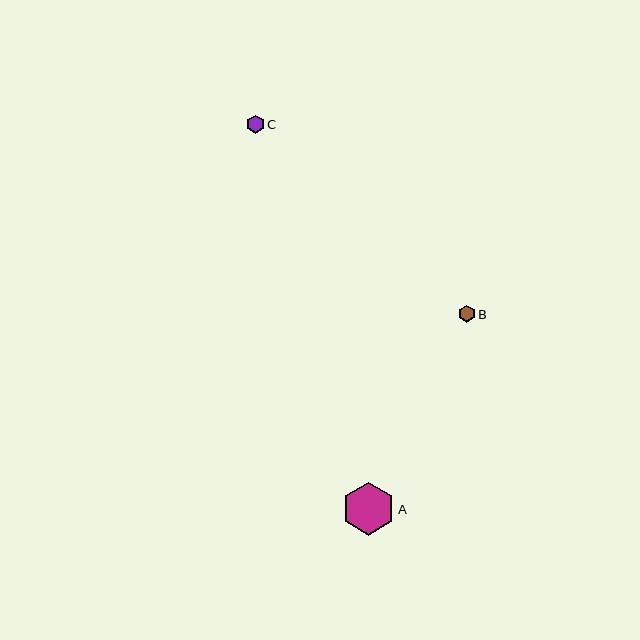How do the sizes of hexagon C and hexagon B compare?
Hexagon C and hexagon B are approximately the same size.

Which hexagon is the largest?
Hexagon A is the largest with a size of approximately 53 pixels.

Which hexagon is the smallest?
Hexagon B is the smallest with a size of approximately 17 pixels.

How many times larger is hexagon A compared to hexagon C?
Hexagon A is approximately 3.0 times the size of hexagon C.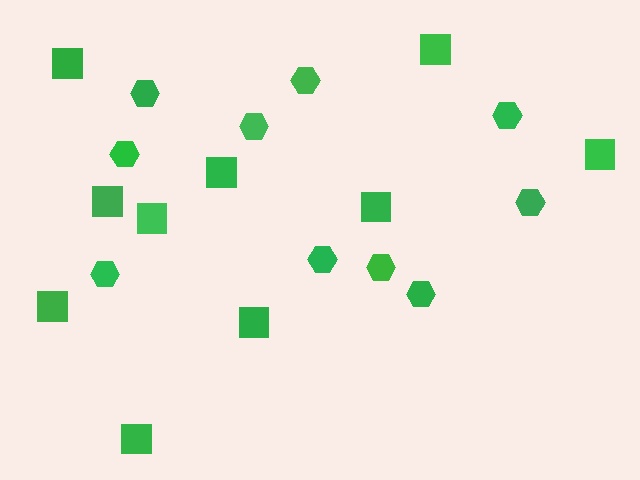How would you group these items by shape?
There are 2 groups: one group of hexagons (10) and one group of squares (10).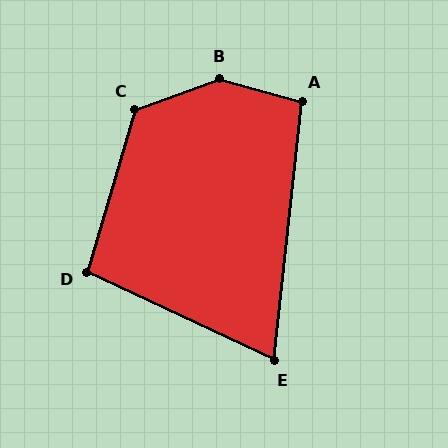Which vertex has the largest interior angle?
B, at approximately 145 degrees.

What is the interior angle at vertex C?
Approximately 126 degrees (obtuse).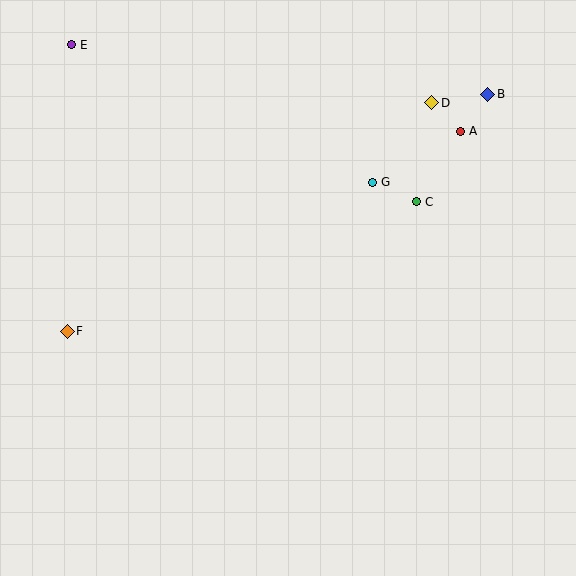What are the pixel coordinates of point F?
Point F is at (67, 331).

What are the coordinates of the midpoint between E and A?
The midpoint between E and A is at (266, 88).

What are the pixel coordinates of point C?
Point C is at (416, 202).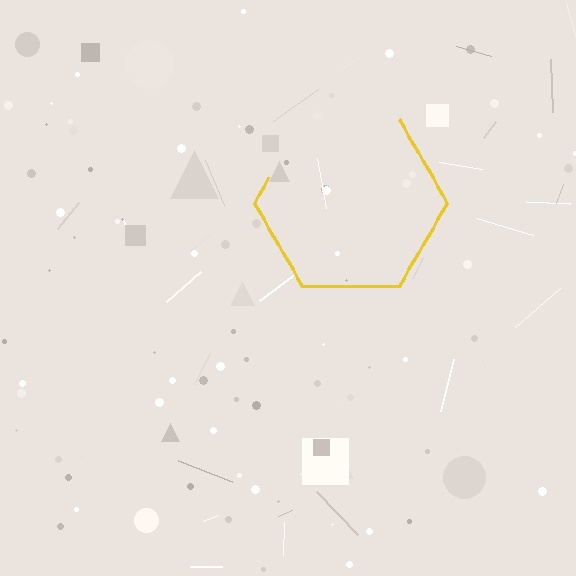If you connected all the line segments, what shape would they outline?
They would outline a hexagon.